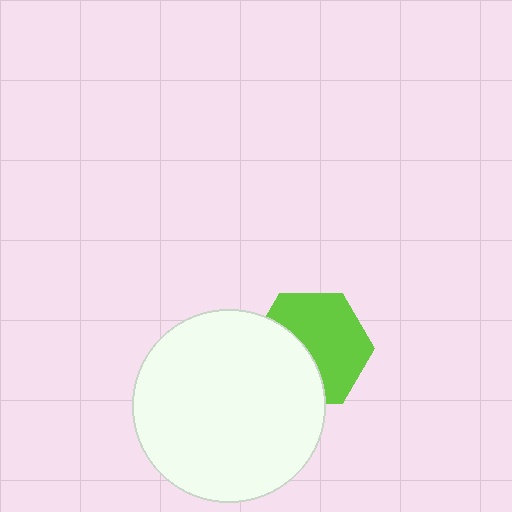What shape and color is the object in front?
The object in front is a white circle.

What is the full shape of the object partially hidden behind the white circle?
The partially hidden object is a lime hexagon.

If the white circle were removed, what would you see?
You would see the complete lime hexagon.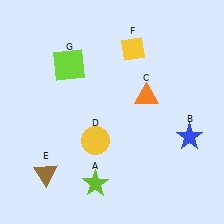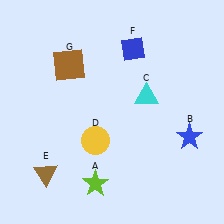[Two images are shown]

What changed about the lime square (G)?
In Image 1, G is lime. In Image 2, it changed to brown.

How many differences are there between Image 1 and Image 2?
There are 3 differences between the two images.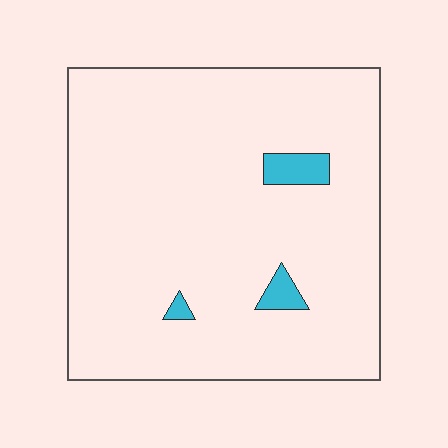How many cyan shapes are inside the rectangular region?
3.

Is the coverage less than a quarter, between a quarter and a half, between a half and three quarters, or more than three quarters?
Less than a quarter.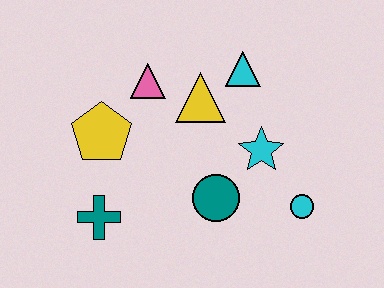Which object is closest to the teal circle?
The cyan star is closest to the teal circle.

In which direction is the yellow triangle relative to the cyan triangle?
The yellow triangle is to the left of the cyan triangle.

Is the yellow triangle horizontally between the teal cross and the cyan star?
Yes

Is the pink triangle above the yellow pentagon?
Yes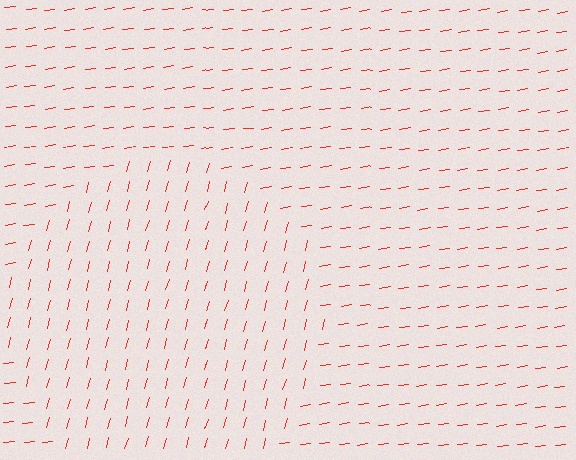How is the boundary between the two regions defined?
The boundary is defined purely by a change in line orientation (approximately 67 degrees difference). All lines are the same color and thickness.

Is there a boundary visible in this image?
Yes, there is a texture boundary formed by a change in line orientation.